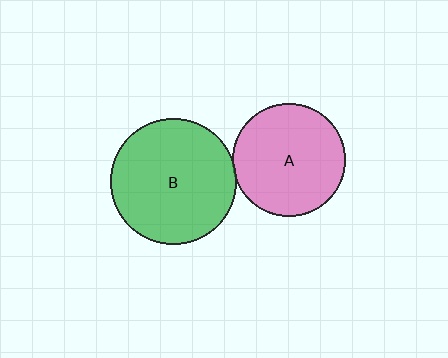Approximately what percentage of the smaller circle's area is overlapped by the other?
Approximately 5%.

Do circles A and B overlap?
Yes.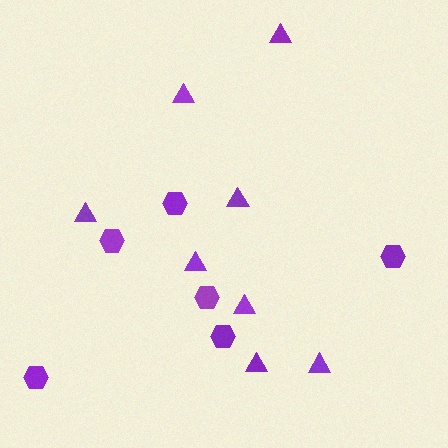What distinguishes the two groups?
There are 2 groups: one group of triangles (8) and one group of hexagons (6).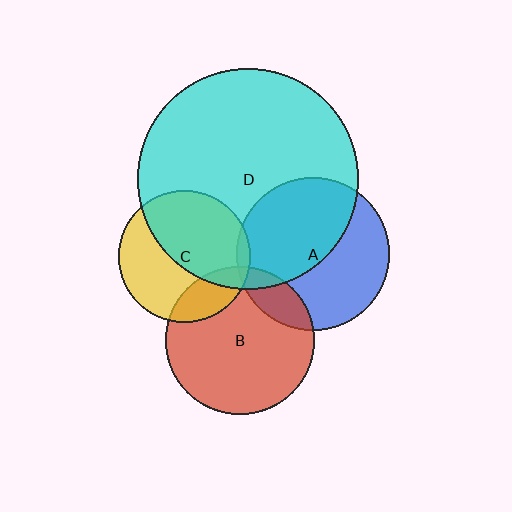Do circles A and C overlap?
Yes.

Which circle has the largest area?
Circle D (cyan).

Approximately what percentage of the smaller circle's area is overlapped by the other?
Approximately 5%.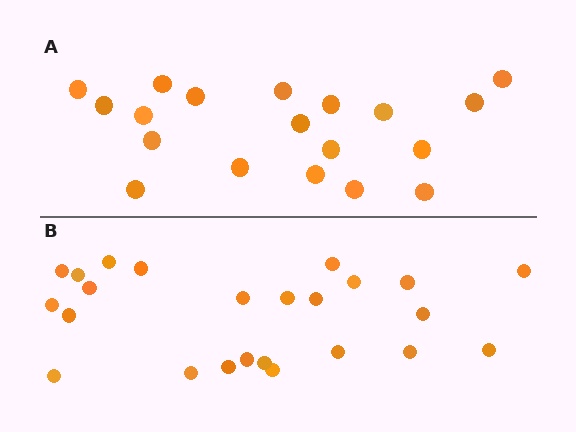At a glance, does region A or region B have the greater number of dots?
Region B (the bottom region) has more dots.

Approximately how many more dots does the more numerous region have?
Region B has about 5 more dots than region A.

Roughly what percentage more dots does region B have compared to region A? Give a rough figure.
About 25% more.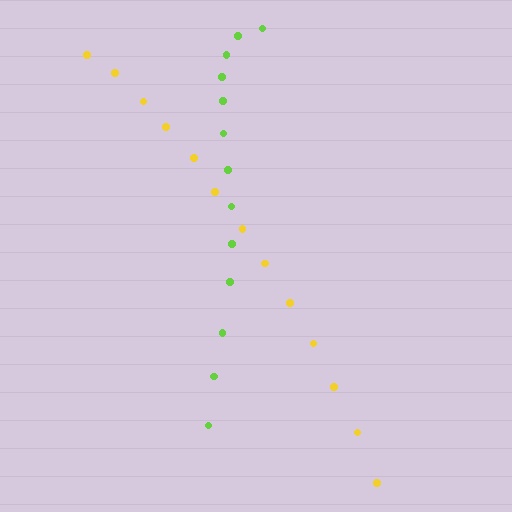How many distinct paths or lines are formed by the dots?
There are 2 distinct paths.